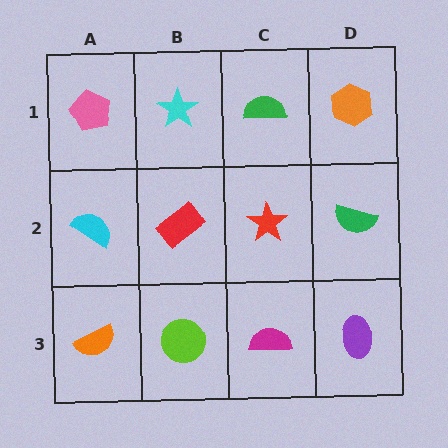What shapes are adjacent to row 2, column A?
A pink pentagon (row 1, column A), an orange semicircle (row 3, column A), a red rectangle (row 2, column B).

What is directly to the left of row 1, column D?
A green semicircle.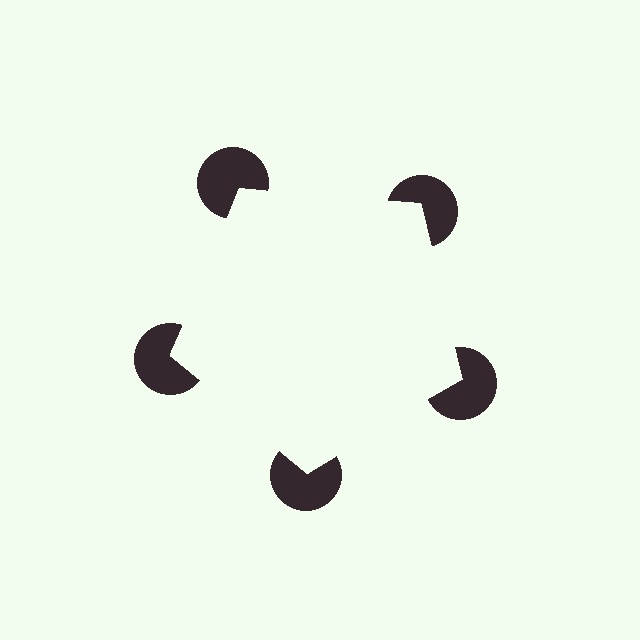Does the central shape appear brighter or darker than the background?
It typically appears slightly brighter than the background, even though no actual brightness change is drawn.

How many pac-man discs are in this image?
There are 5 — one at each vertex of the illusory pentagon.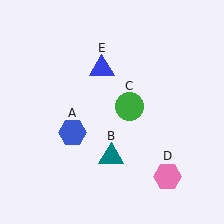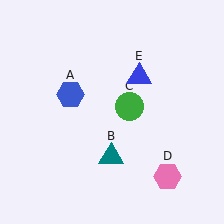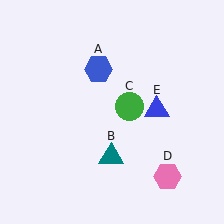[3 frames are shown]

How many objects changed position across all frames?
2 objects changed position: blue hexagon (object A), blue triangle (object E).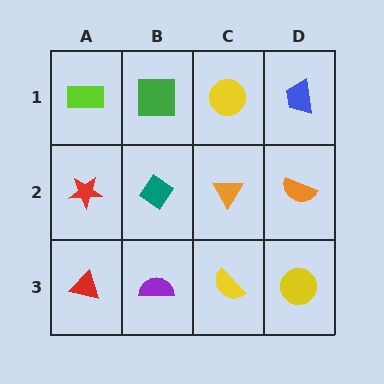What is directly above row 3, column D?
An orange semicircle.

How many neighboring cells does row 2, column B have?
4.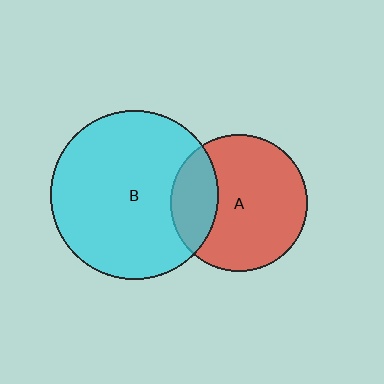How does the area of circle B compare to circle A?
Approximately 1.5 times.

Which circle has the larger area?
Circle B (cyan).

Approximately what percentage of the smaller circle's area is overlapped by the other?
Approximately 25%.